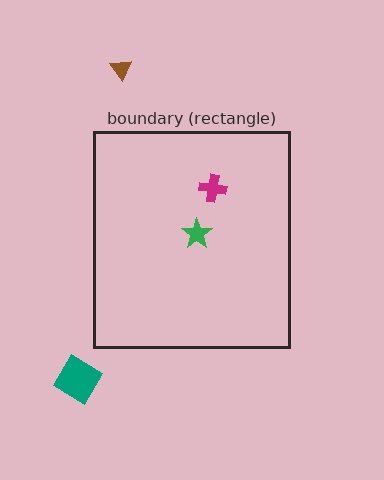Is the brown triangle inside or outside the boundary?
Outside.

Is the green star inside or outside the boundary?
Inside.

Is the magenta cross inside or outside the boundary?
Inside.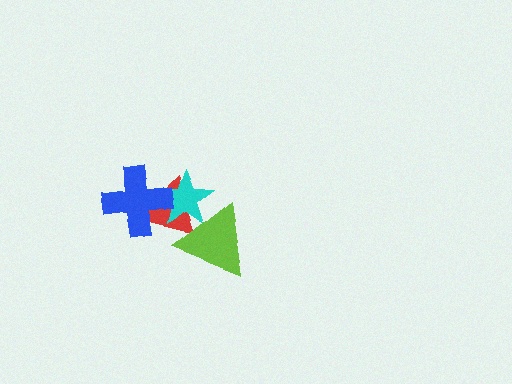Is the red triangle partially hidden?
Yes, it is partially covered by another shape.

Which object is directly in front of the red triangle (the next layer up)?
The cyan star is directly in front of the red triangle.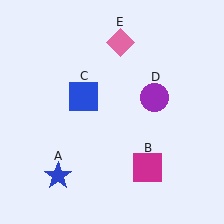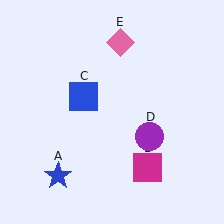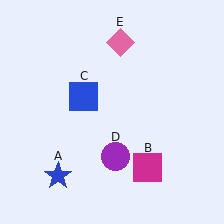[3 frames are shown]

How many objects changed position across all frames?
1 object changed position: purple circle (object D).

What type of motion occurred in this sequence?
The purple circle (object D) rotated clockwise around the center of the scene.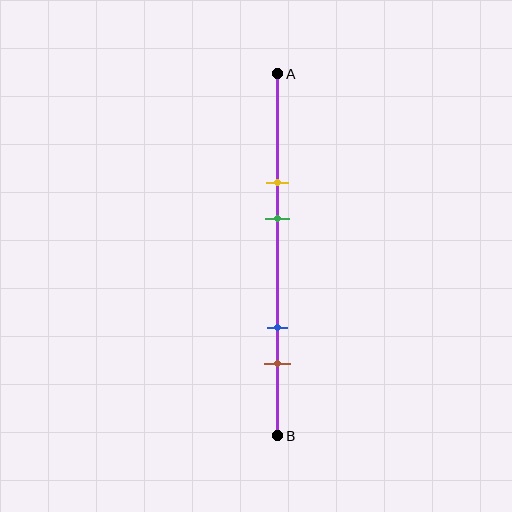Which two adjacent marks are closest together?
The yellow and green marks are the closest adjacent pair.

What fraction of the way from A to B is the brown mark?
The brown mark is approximately 80% (0.8) of the way from A to B.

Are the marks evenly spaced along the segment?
No, the marks are not evenly spaced.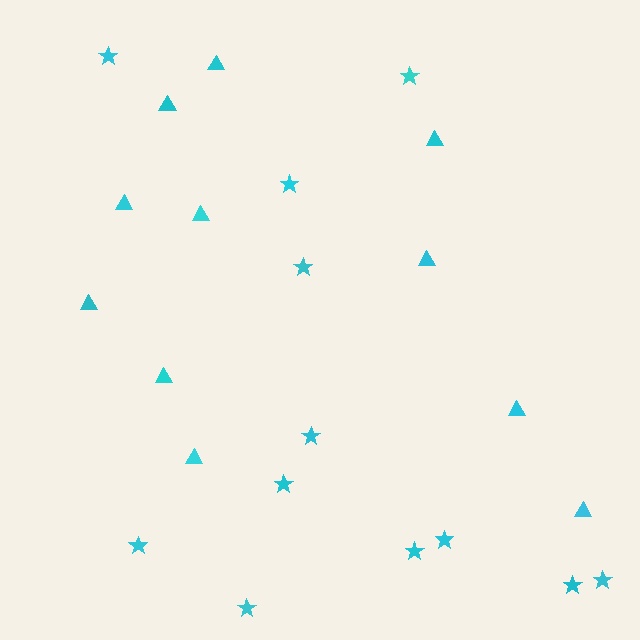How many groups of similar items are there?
There are 2 groups: one group of triangles (11) and one group of stars (12).